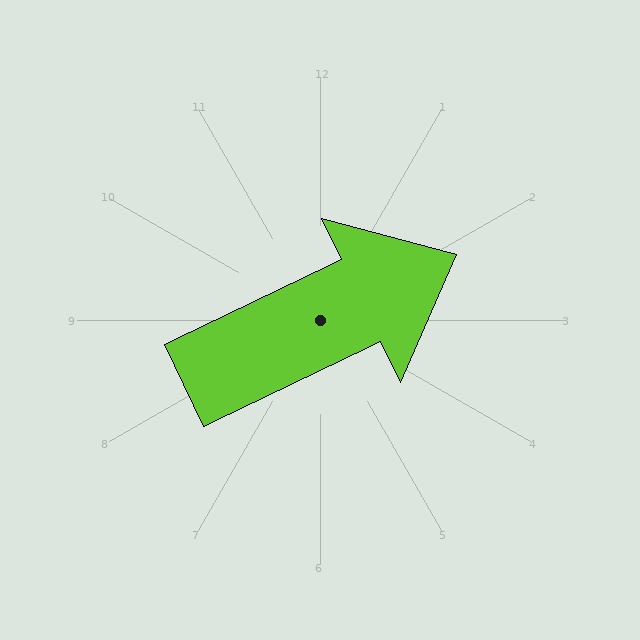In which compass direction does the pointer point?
Northeast.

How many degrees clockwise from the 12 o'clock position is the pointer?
Approximately 64 degrees.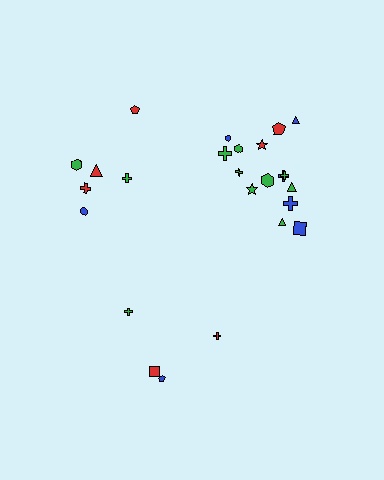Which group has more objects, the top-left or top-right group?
The top-right group.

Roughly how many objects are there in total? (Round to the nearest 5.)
Roughly 25 objects in total.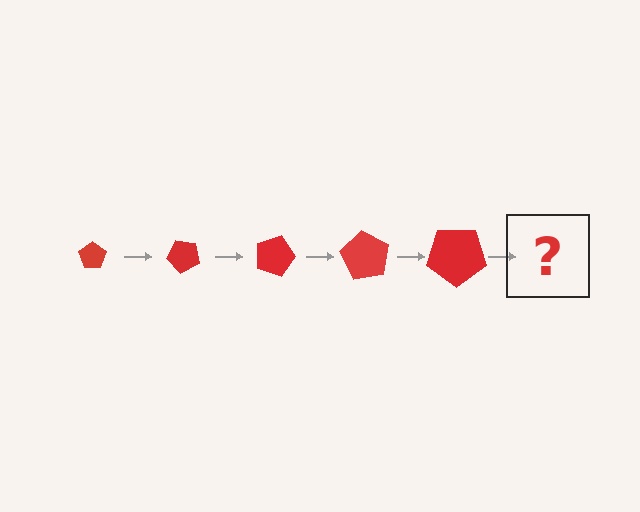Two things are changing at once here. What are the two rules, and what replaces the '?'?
The two rules are that the pentagon grows larger each step and it rotates 45 degrees each step. The '?' should be a pentagon, larger than the previous one and rotated 225 degrees from the start.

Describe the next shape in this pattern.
It should be a pentagon, larger than the previous one and rotated 225 degrees from the start.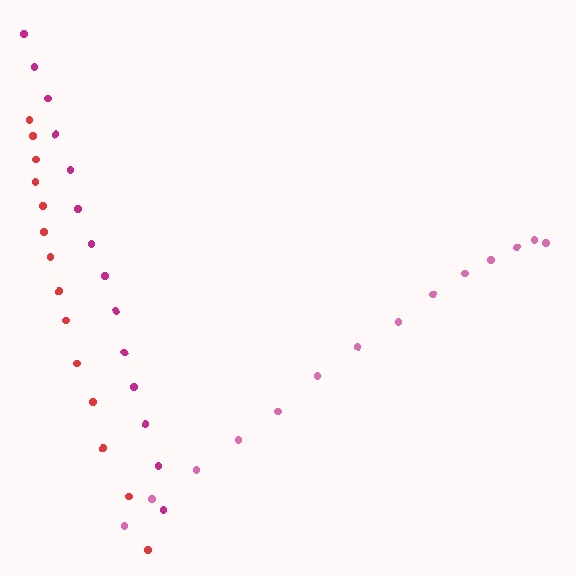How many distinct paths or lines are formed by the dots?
There are 3 distinct paths.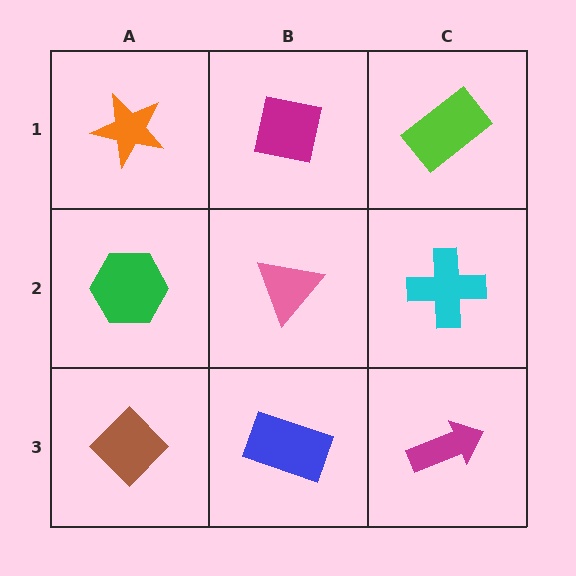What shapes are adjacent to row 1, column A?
A green hexagon (row 2, column A), a magenta square (row 1, column B).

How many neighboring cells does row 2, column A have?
3.